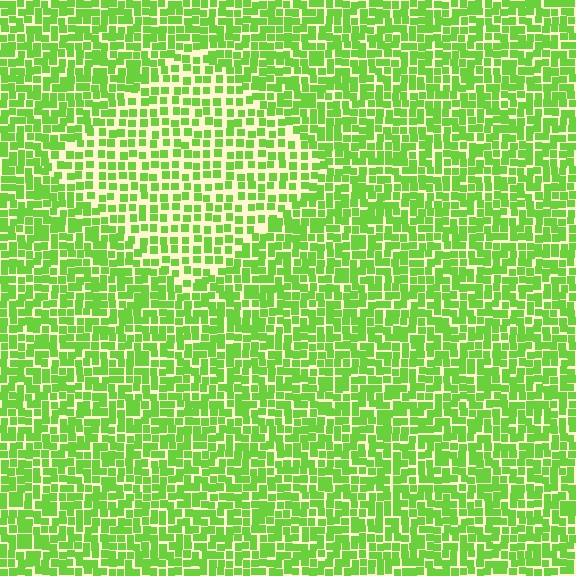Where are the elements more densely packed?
The elements are more densely packed outside the diamond boundary.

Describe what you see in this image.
The image contains small lime elements arranged at two different densities. A diamond-shaped region is visible where the elements are less densely packed than the surrounding area.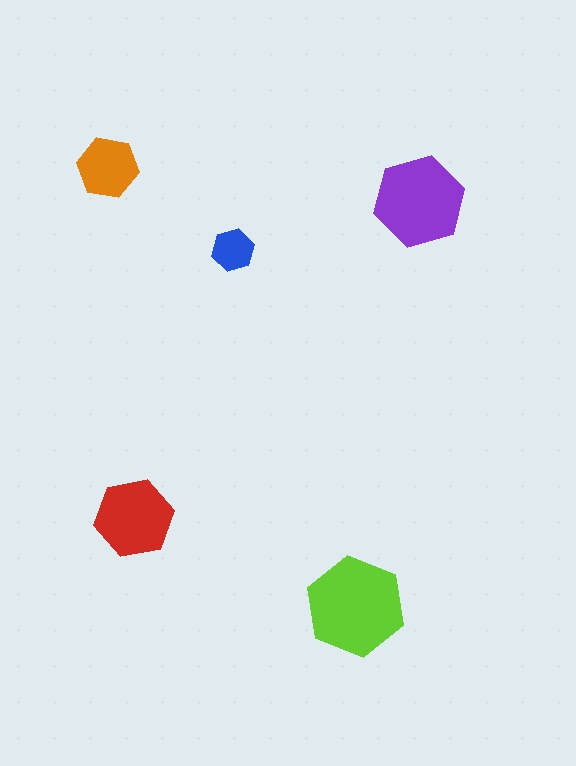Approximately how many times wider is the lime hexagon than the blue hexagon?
About 2.5 times wider.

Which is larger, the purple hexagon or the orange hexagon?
The purple one.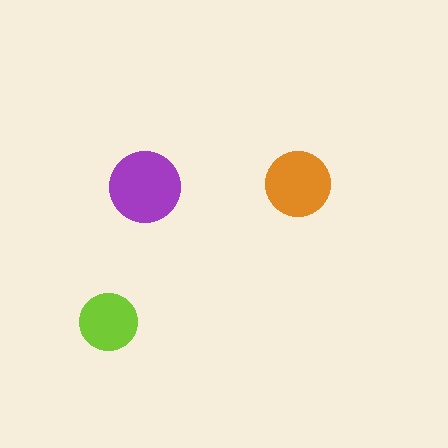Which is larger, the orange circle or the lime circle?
The orange one.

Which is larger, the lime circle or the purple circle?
The purple one.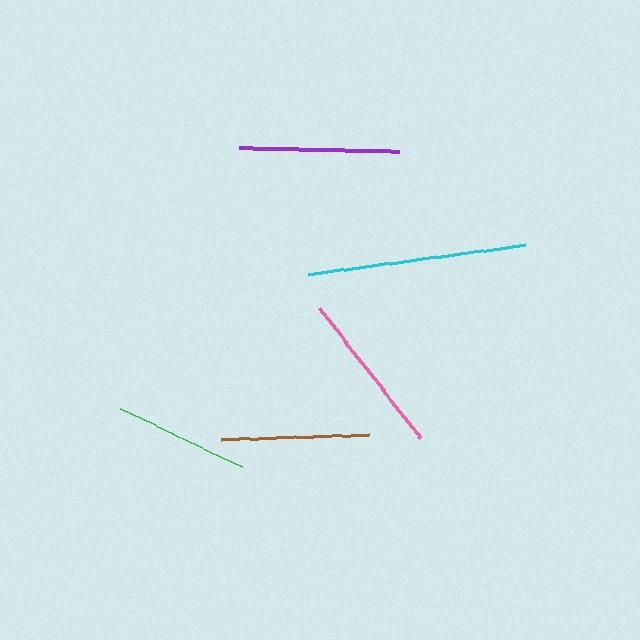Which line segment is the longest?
The cyan line is the longest at approximately 218 pixels.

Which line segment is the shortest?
The green line is the shortest at approximately 136 pixels.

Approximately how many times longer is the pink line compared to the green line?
The pink line is approximately 1.2 times the length of the green line.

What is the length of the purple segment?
The purple segment is approximately 160 pixels long.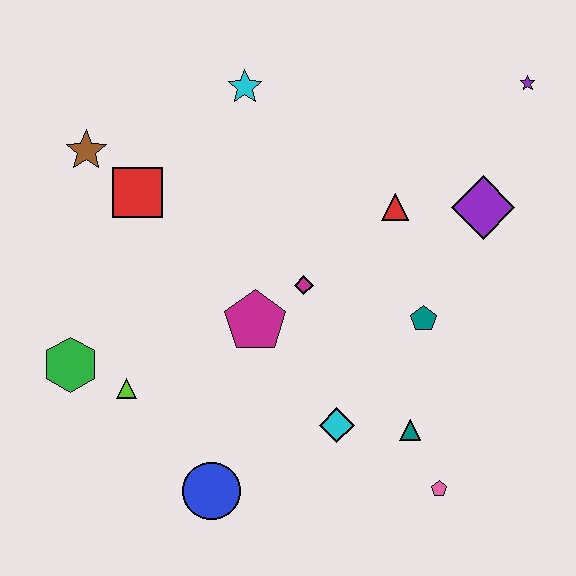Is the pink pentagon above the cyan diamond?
No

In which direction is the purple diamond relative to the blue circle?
The purple diamond is above the blue circle.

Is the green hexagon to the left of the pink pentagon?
Yes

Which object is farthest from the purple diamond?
The green hexagon is farthest from the purple diamond.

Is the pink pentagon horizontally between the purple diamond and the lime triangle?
Yes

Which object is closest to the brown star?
The red square is closest to the brown star.